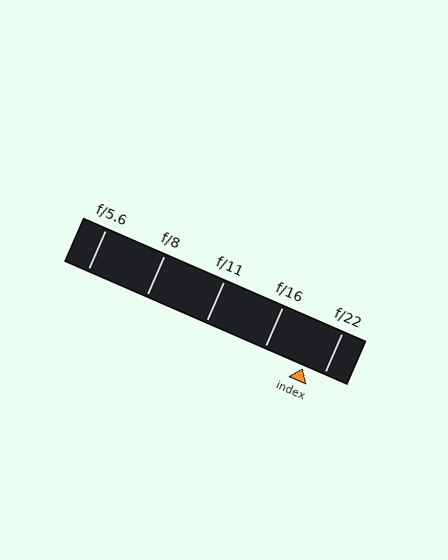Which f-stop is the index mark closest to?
The index mark is closest to f/22.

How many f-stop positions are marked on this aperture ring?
There are 5 f-stop positions marked.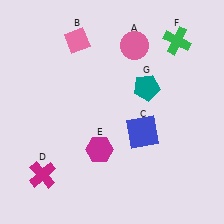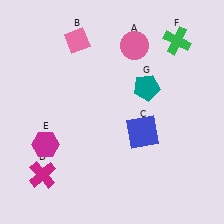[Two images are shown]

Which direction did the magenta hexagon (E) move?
The magenta hexagon (E) moved left.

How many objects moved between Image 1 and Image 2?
1 object moved between the two images.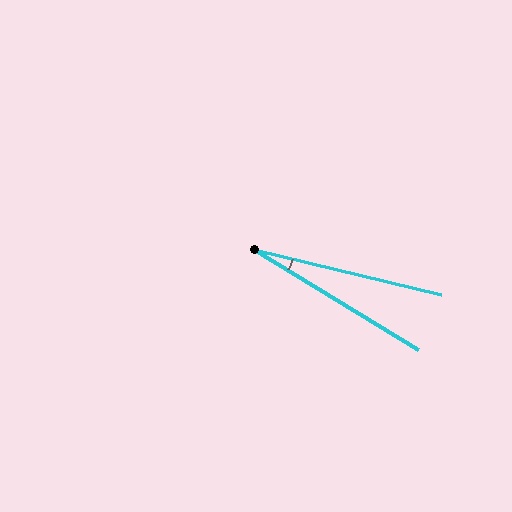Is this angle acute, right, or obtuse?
It is acute.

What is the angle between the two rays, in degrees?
Approximately 18 degrees.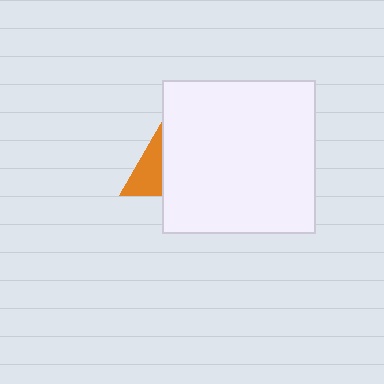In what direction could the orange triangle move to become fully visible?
The orange triangle could move left. That would shift it out from behind the white square entirely.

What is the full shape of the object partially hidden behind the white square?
The partially hidden object is an orange triangle.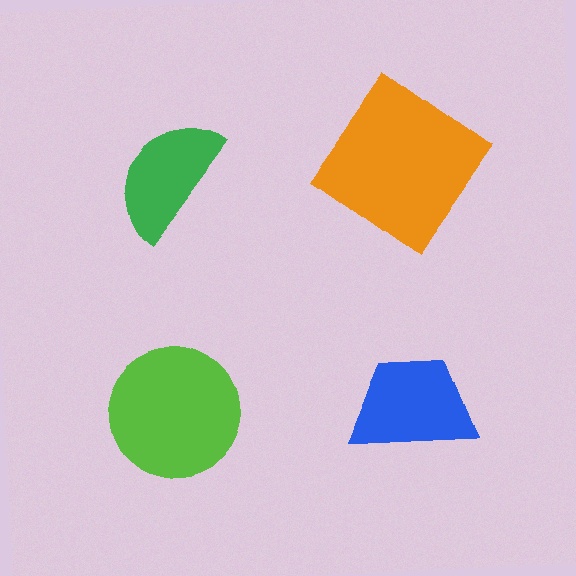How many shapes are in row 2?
2 shapes.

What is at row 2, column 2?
A blue trapezoid.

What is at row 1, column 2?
An orange diamond.